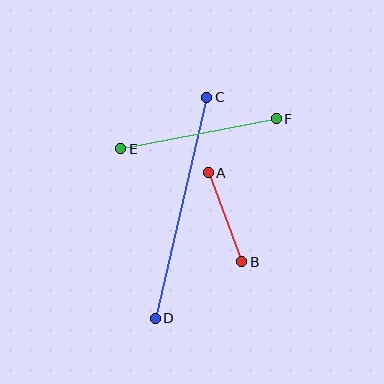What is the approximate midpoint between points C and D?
The midpoint is at approximately (181, 208) pixels.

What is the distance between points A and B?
The distance is approximately 95 pixels.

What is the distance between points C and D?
The distance is approximately 227 pixels.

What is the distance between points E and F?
The distance is approximately 159 pixels.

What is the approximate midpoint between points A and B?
The midpoint is at approximately (225, 217) pixels.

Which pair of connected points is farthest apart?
Points C and D are farthest apart.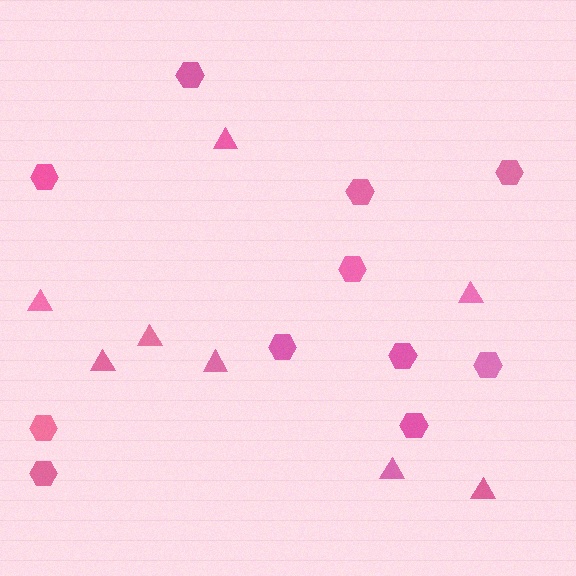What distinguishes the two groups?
There are 2 groups: one group of hexagons (11) and one group of triangles (8).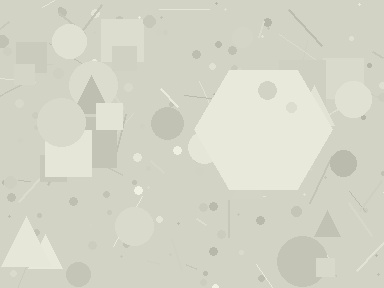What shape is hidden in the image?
A hexagon is hidden in the image.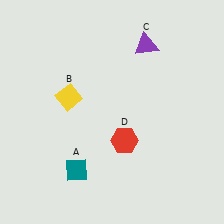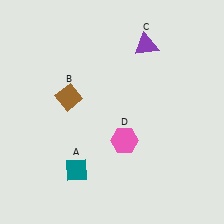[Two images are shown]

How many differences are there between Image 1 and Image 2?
There are 2 differences between the two images.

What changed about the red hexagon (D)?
In Image 1, D is red. In Image 2, it changed to pink.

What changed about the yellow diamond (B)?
In Image 1, B is yellow. In Image 2, it changed to brown.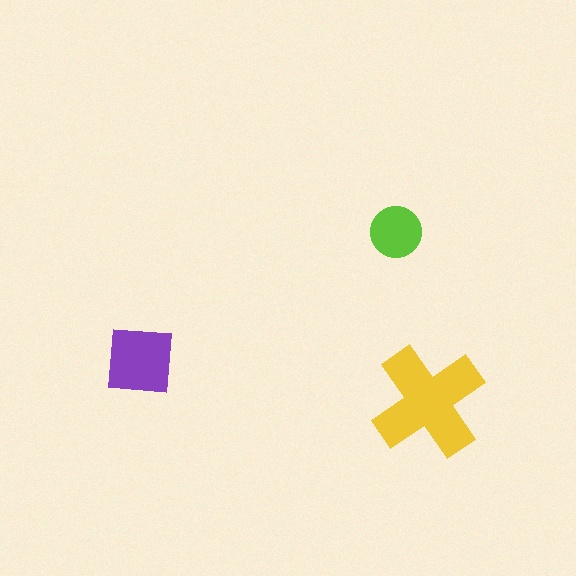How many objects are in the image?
There are 3 objects in the image.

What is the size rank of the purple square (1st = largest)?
2nd.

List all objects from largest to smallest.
The yellow cross, the purple square, the lime circle.